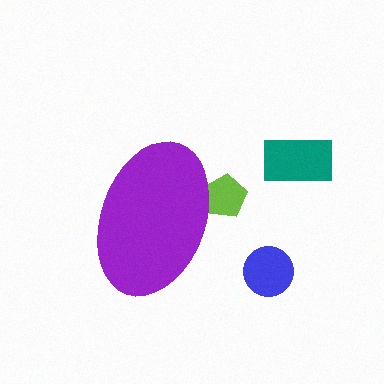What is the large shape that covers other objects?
A purple ellipse.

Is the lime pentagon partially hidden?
Yes, the lime pentagon is partially hidden behind the purple ellipse.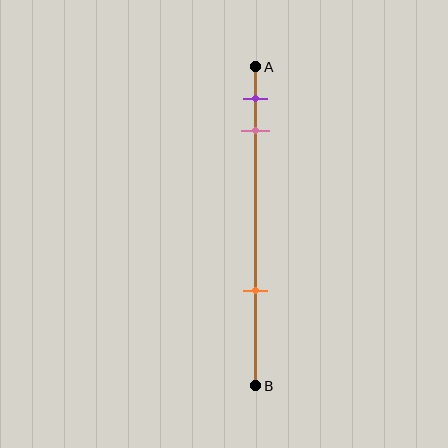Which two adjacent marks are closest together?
The purple and pink marks are the closest adjacent pair.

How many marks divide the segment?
There are 3 marks dividing the segment.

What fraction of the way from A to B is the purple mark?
The purple mark is approximately 10% (0.1) of the way from A to B.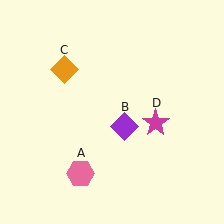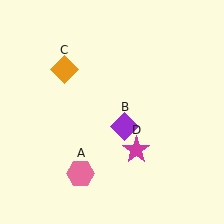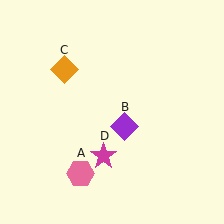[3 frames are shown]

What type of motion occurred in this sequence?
The magenta star (object D) rotated clockwise around the center of the scene.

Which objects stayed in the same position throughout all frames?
Pink hexagon (object A) and purple diamond (object B) and orange diamond (object C) remained stationary.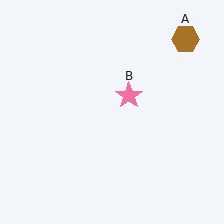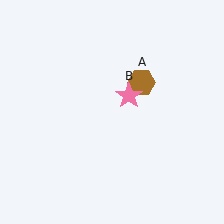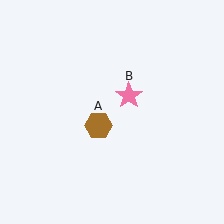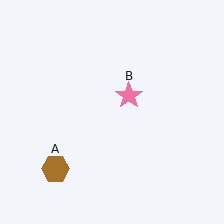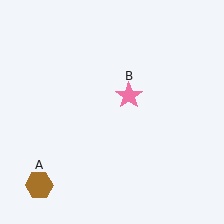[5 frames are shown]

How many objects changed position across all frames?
1 object changed position: brown hexagon (object A).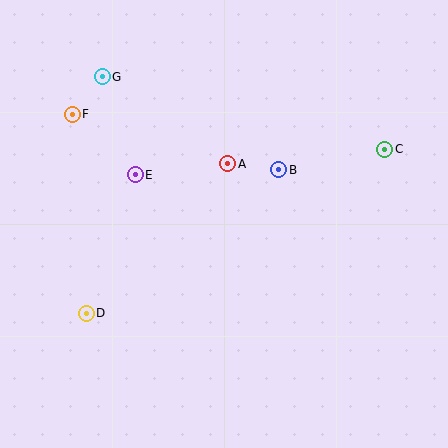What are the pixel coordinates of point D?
Point D is at (86, 313).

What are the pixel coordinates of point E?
Point E is at (135, 175).